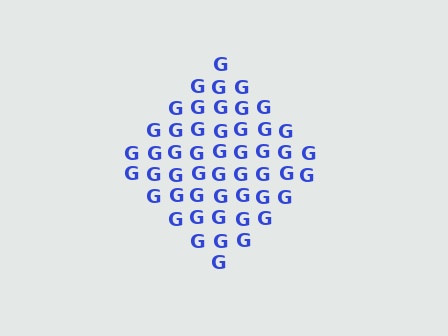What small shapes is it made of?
It is made of small letter G's.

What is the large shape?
The large shape is a diamond.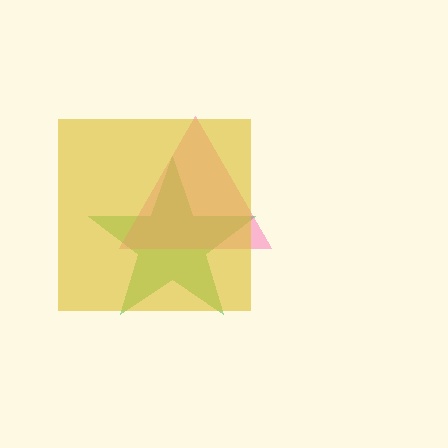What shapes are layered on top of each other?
The layered shapes are: a green star, a pink triangle, a yellow square.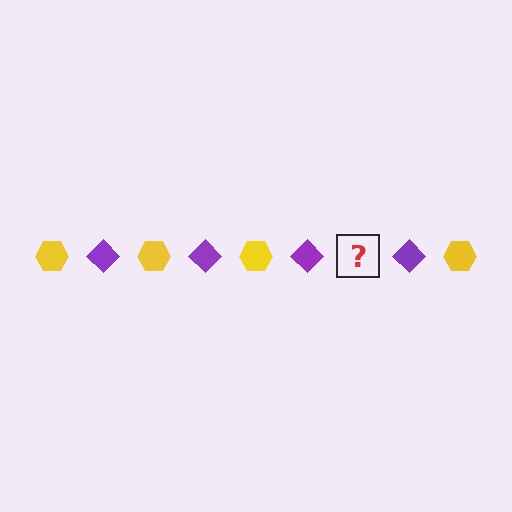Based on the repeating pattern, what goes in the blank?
The blank should be a yellow hexagon.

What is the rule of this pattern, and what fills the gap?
The rule is that the pattern alternates between yellow hexagon and purple diamond. The gap should be filled with a yellow hexagon.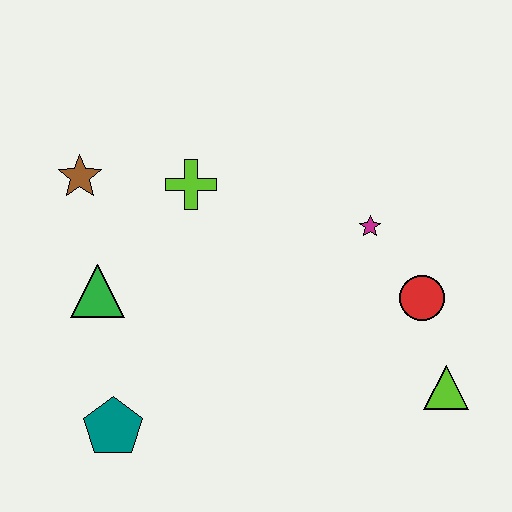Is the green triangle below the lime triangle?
No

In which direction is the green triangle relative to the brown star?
The green triangle is below the brown star.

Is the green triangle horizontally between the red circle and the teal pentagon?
No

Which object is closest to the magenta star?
The red circle is closest to the magenta star.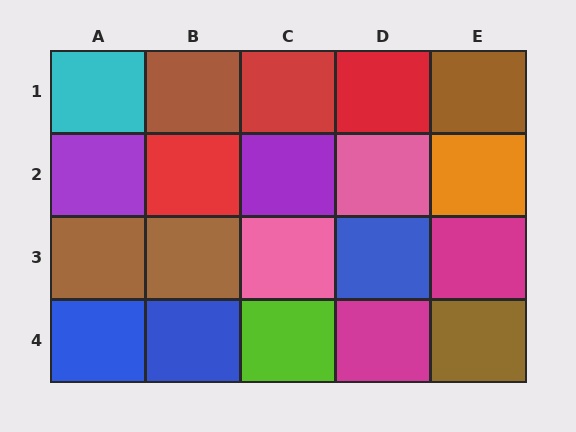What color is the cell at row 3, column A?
Brown.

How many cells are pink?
2 cells are pink.